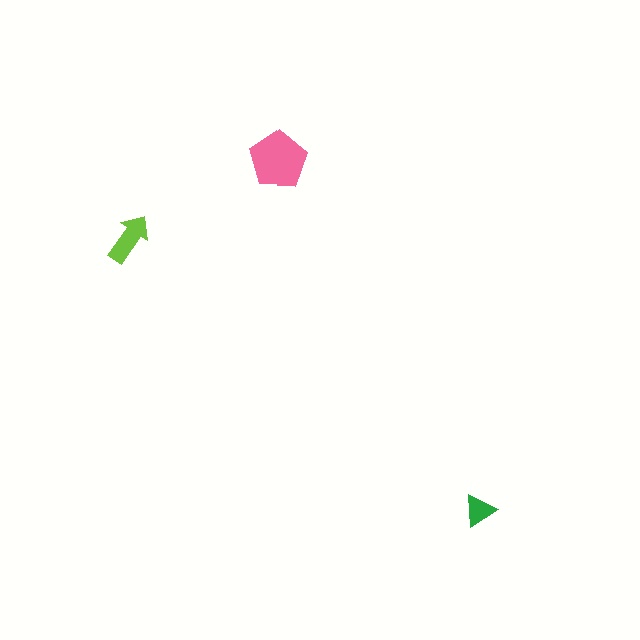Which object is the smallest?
The green triangle.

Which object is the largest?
The pink pentagon.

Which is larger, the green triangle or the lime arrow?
The lime arrow.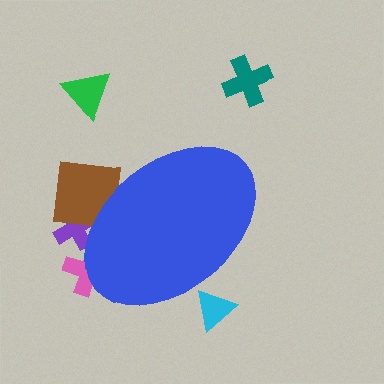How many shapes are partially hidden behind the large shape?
4 shapes are partially hidden.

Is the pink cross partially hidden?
Yes, the pink cross is partially hidden behind the blue ellipse.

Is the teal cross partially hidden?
No, the teal cross is fully visible.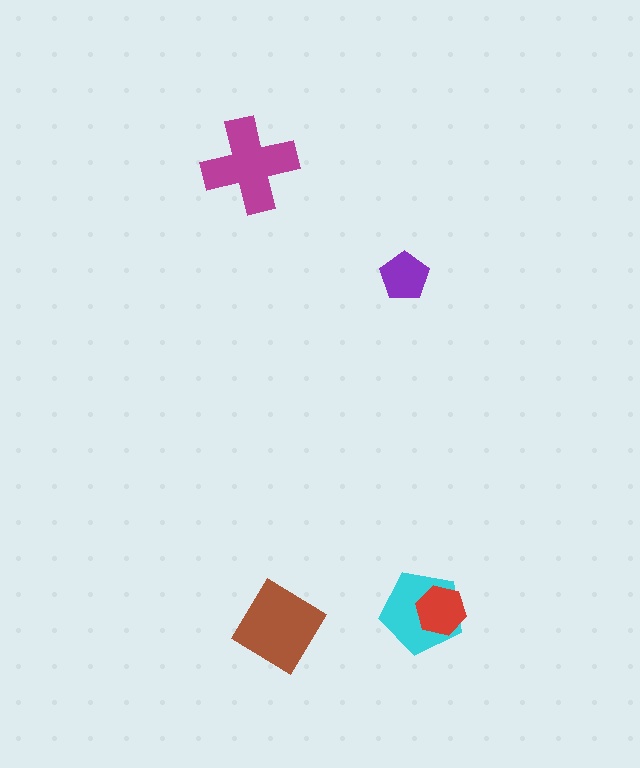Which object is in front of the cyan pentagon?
The red hexagon is in front of the cyan pentagon.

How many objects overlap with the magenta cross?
0 objects overlap with the magenta cross.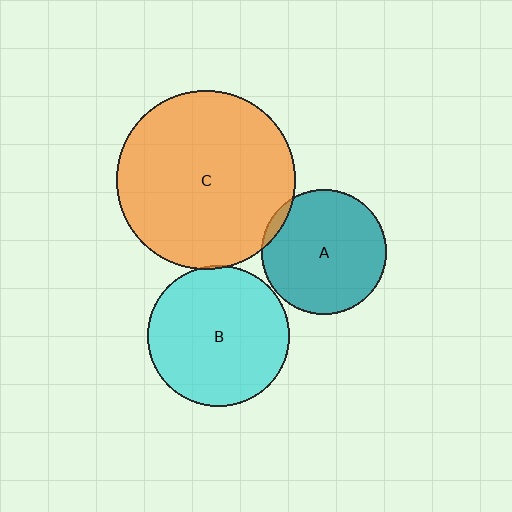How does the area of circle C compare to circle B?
Approximately 1.6 times.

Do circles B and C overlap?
Yes.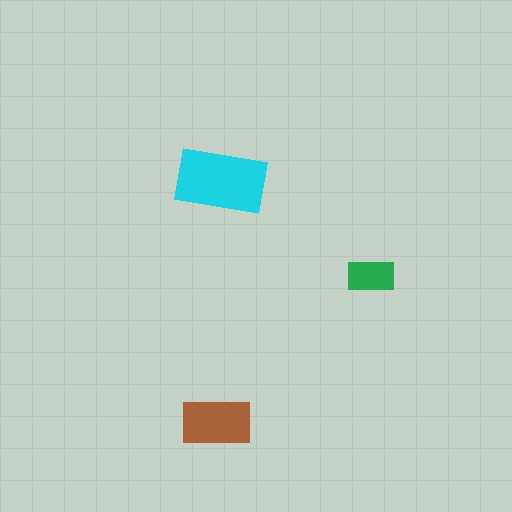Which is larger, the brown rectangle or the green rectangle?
The brown one.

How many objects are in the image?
There are 3 objects in the image.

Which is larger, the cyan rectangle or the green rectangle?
The cyan one.